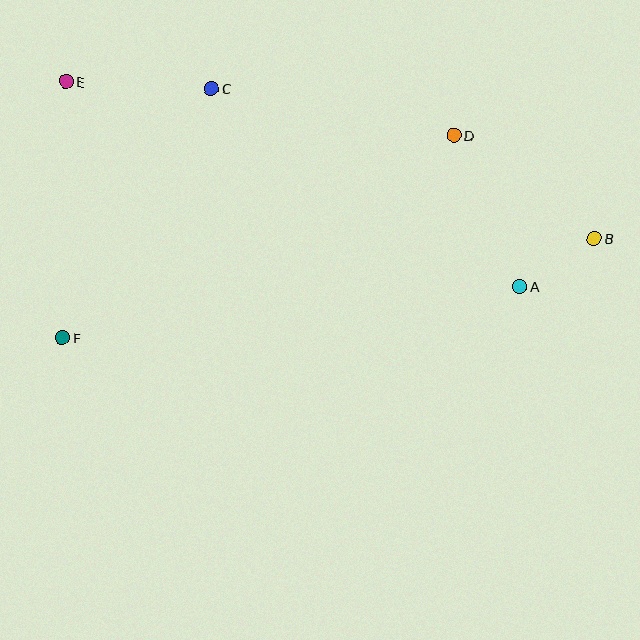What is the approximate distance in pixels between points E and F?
The distance between E and F is approximately 256 pixels.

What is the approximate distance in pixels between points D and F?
The distance between D and F is approximately 440 pixels.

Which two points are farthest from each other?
Points B and E are farthest from each other.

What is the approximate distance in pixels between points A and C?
The distance between A and C is approximately 366 pixels.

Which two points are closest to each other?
Points A and B are closest to each other.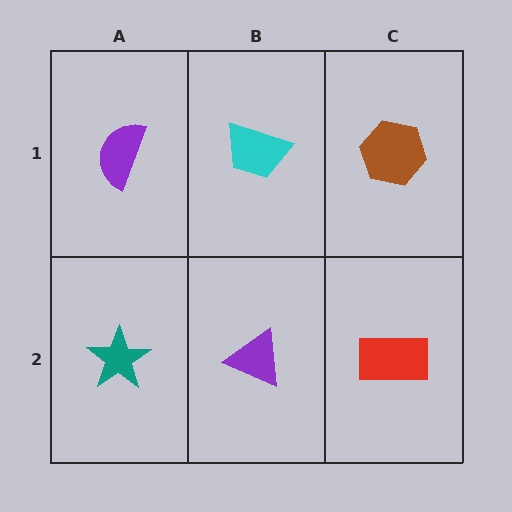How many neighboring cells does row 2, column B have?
3.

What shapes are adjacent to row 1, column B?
A purple triangle (row 2, column B), a purple semicircle (row 1, column A), a brown hexagon (row 1, column C).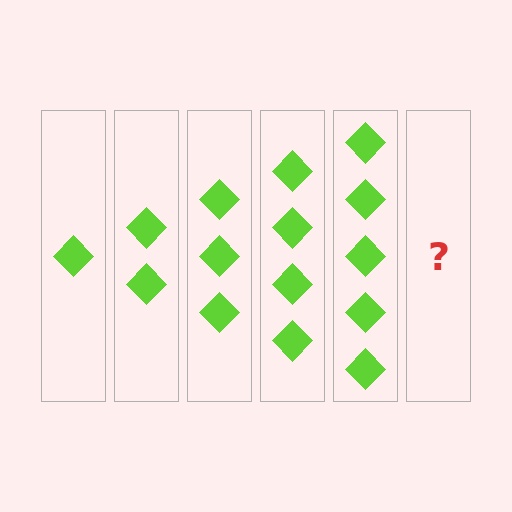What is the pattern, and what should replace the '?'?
The pattern is that each step adds one more diamond. The '?' should be 6 diamonds.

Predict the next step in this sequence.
The next step is 6 diamonds.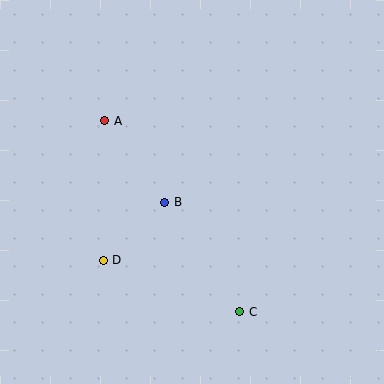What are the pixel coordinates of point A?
Point A is at (105, 121).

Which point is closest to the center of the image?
Point B at (165, 202) is closest to the center.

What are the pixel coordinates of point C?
Point C is at (240, 312).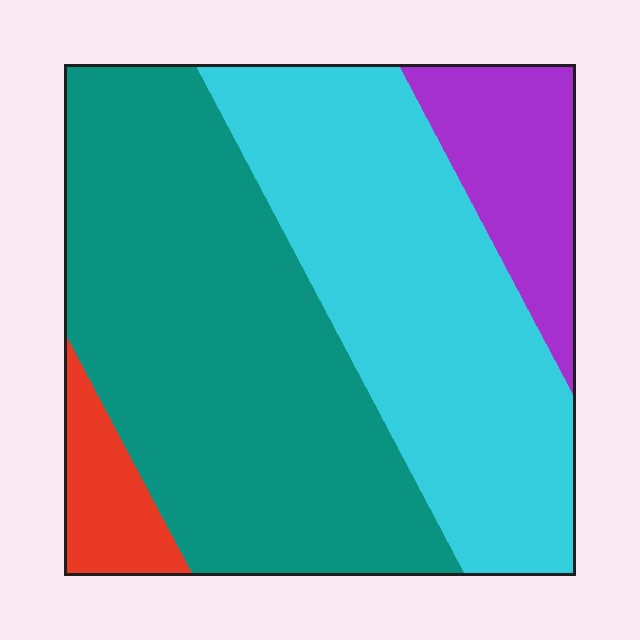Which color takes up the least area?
Red, at roughly 5%.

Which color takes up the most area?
Teal, at roughly 45%.